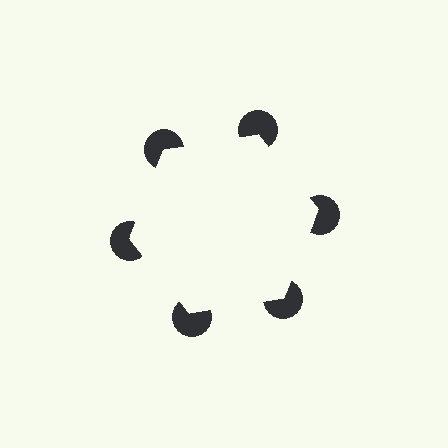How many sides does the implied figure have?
6 sides.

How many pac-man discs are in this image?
There are 6 — one at each vertex of the illusory hexagon.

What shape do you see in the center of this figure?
An illusory hexagon — its edges are inferred from the aligned wedge cuts in the pac-man discs, not physically drawn.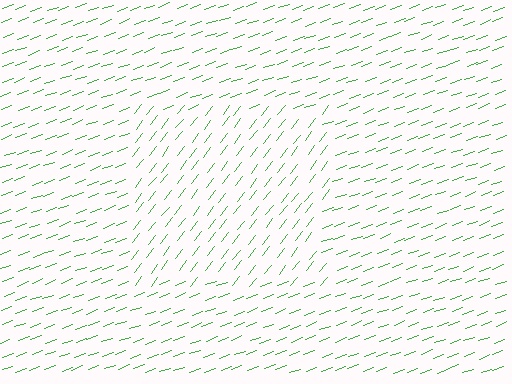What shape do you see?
I see a rectangle.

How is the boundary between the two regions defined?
The boundary is defined purely by a change in line orientation (approximately 32 degrees difference). All lines are the same color and thickness.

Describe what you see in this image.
The image is filled with small green line segments. A rectangle region in the image has lines oriented differently from the surrounding lines, creating a visible texture boundary.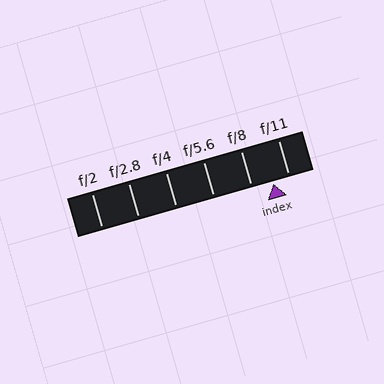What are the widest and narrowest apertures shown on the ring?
The widest aperture shown is f/2 and the narrowest is f/11.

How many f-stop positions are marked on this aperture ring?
There are 6 f-stop positions marked.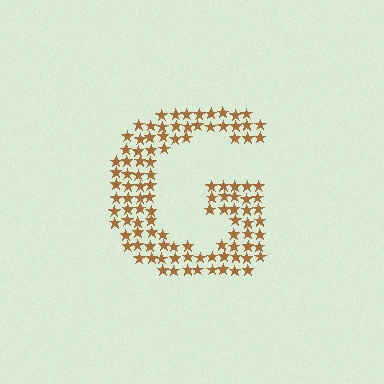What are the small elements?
The small elements are stars.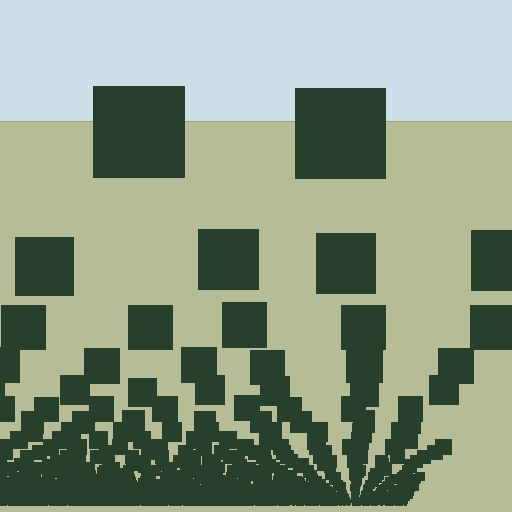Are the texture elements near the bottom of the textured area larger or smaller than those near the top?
Smaller. The gradient is inverted — elements near the bottom are smaller and denser.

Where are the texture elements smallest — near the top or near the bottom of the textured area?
Near the bottom.